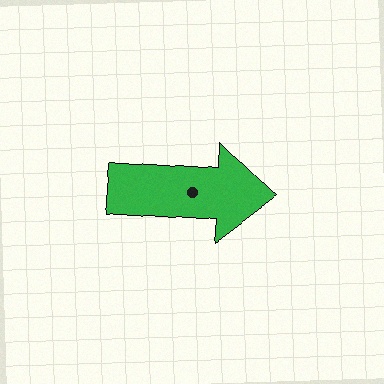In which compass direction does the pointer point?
East.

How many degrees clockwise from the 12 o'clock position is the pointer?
Approximately 94 degrees.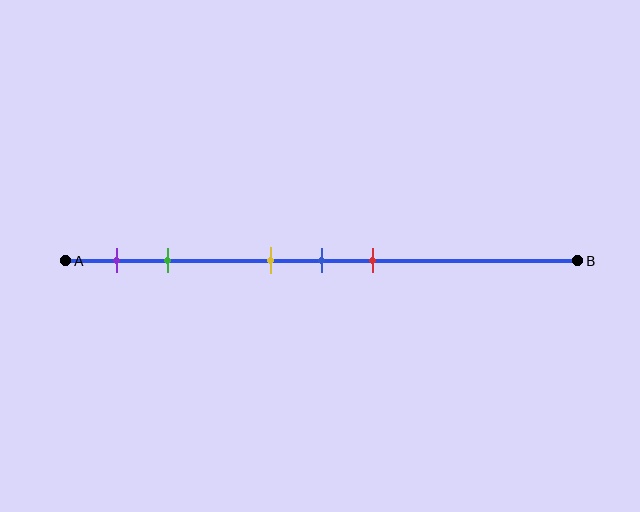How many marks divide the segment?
There are 5 marks dividing the segment.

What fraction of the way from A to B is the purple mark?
The purple mark is approximately 10% (0.1) of the way from A to B.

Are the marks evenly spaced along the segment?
No, the marks are not evenly spaced.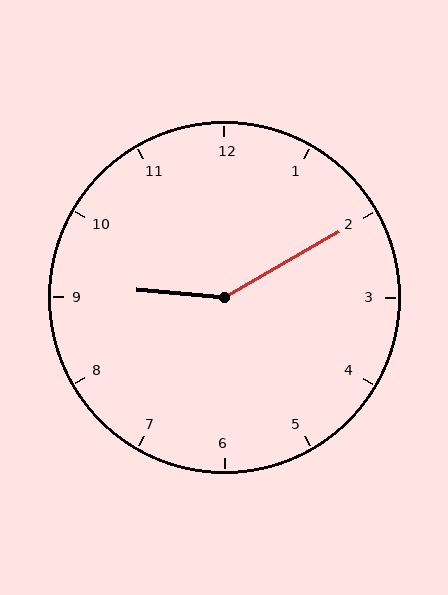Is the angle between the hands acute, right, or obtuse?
It is obtuse.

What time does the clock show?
9:10.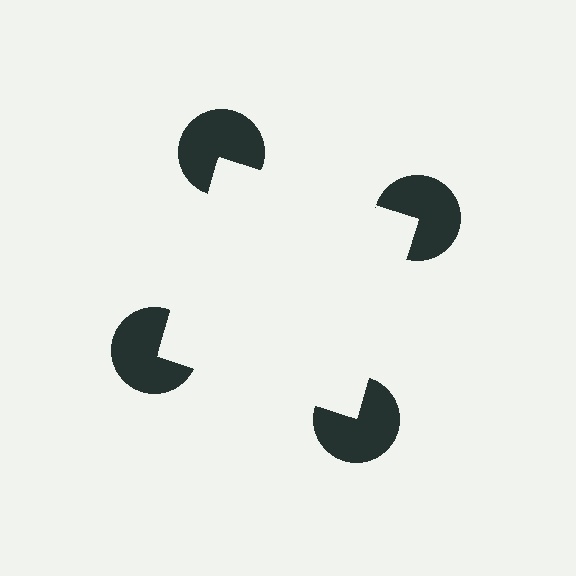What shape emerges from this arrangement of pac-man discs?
An illusory square — its edges are inferred from the aligned wedge cuts in the pac-man discs, not physically drawn.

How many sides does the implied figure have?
4 sides.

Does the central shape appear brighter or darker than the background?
It typically appears slightly brighter than the background, even though no actual brightness change is drawn.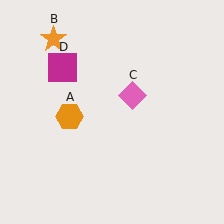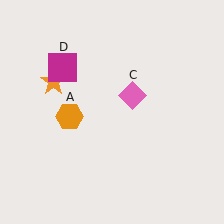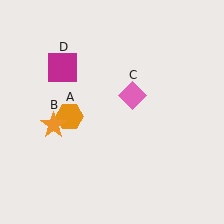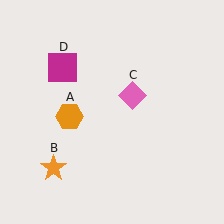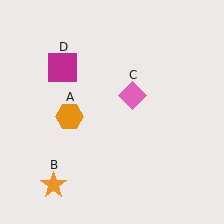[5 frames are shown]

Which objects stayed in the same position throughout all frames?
Orange hexagon (object A) and pink diamond (object C) and magenta square (object D) remained stationary.